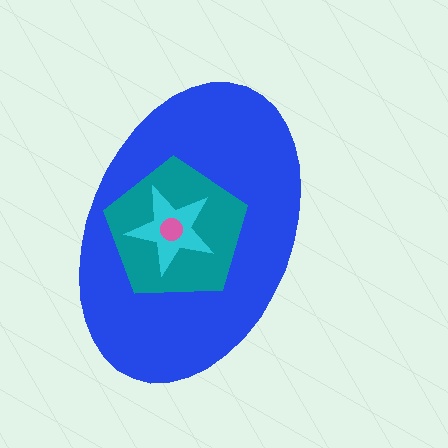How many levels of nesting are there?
4.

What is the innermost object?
The pink circle.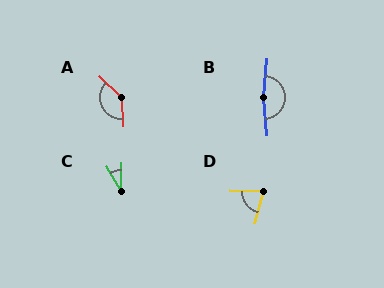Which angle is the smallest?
C, at approximately 30 degrees.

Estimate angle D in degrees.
Approximately 76 degrees.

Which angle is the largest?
B, at approximately 169 degrees.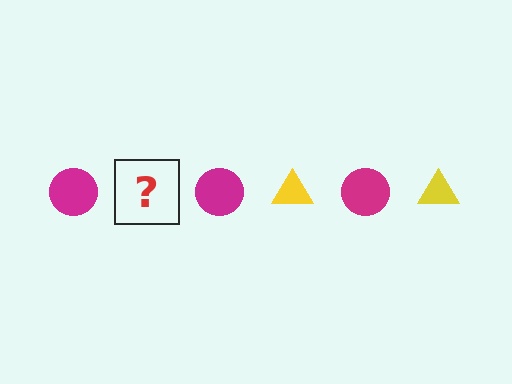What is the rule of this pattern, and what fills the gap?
The rule is that the pattern alternates between magenta circle and yellow triangle. The gap should be filled with a yellow triangle.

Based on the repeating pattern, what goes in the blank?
The blank should be a yellow triangle.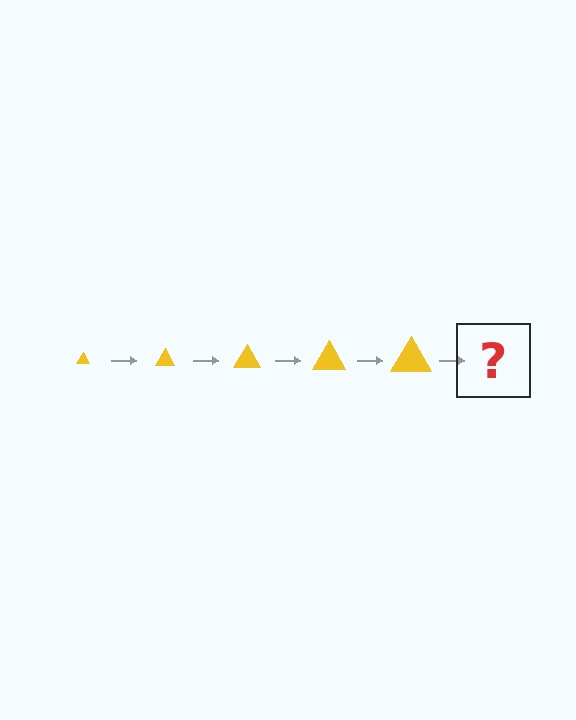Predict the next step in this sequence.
The next step is a yellow triangle, larger than the previous one.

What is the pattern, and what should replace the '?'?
The pattern is that the triangle gets progressively larger each step. The '?' should be a yellow triangle, larger than the previous one.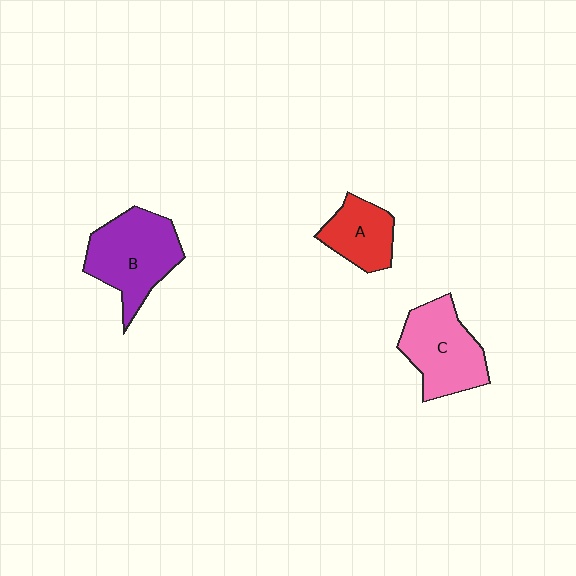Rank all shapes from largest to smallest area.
From largest to smallest: B (purple), C (pink), A (red).